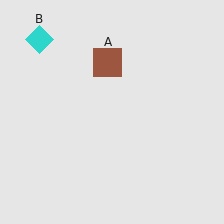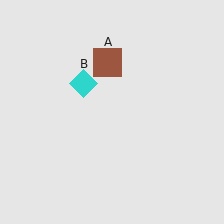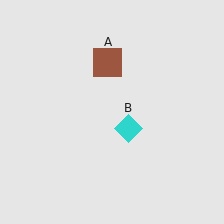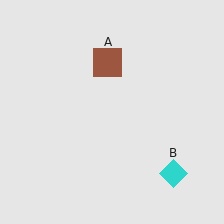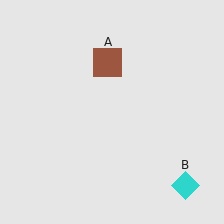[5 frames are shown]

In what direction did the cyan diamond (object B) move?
The cyan diamond (object B) moved down and to the right.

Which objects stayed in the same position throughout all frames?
Brown square (object A) remained stationary.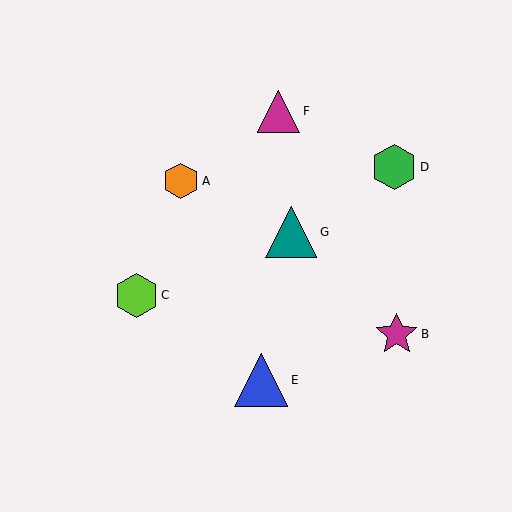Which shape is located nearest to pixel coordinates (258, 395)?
The blue triangle (labeled E) at (261, 380) is nearest to that location.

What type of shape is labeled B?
Shape B is a magenta star.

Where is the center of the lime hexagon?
The center of the lime hexagon is at (136, 295).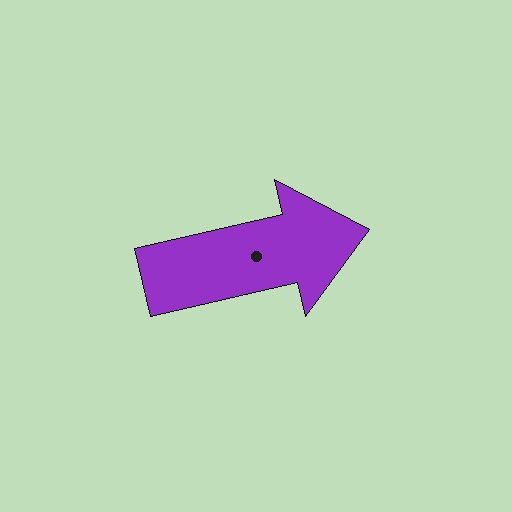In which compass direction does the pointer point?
East.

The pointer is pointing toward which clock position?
Roughly 3 o'clock.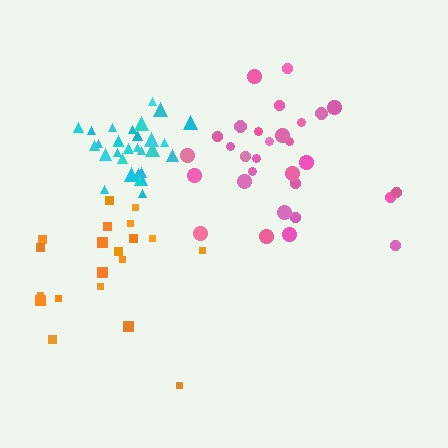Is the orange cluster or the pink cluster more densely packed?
Pink.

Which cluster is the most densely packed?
Cyan.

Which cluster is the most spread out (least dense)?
Orange.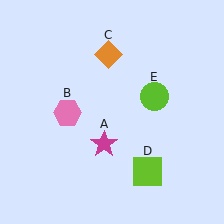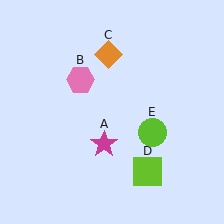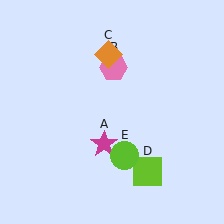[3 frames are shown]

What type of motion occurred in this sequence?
The pink hexagon (object B), lime circle (object E) rotated clockwise around the center of the scene.